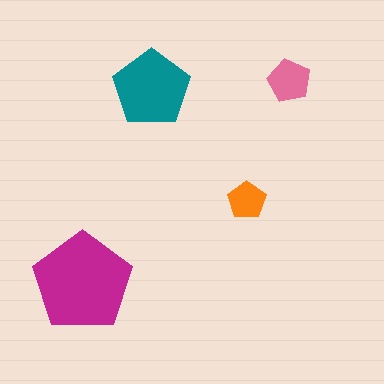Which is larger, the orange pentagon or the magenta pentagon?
The magenta one.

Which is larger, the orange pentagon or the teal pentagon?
The teal one.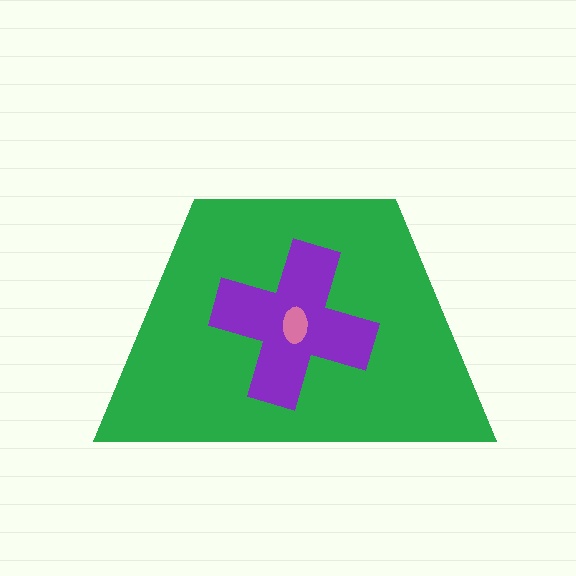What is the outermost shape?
The green trapezoid.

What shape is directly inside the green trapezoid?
The purple cross.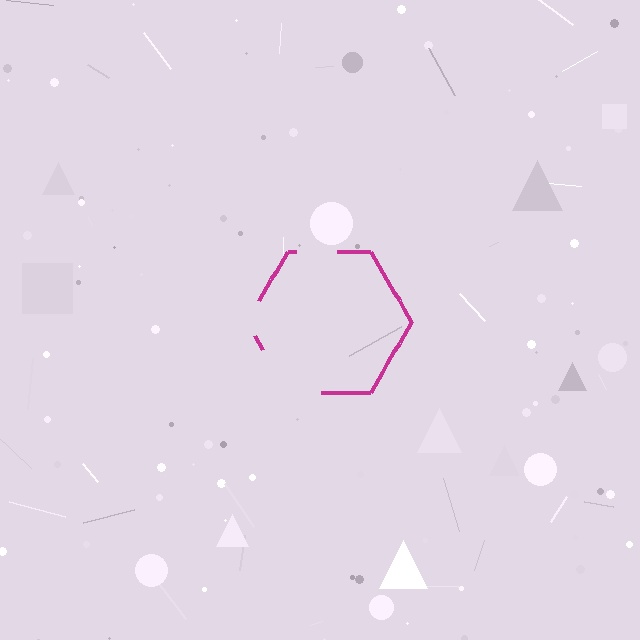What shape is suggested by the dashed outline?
The dashed outline suggests a hexagon.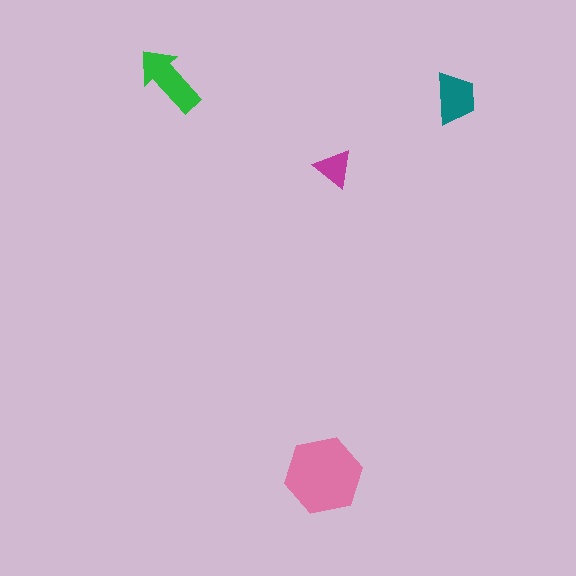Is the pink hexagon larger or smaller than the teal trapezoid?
Larger.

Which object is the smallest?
The magenta triangle.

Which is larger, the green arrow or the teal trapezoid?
The green arrow.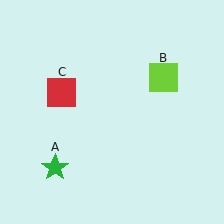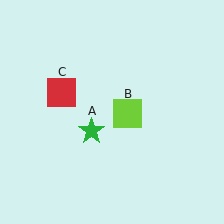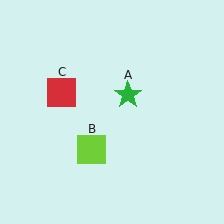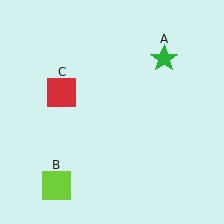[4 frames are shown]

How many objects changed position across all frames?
2 objects changed position: green star (object A), lime square (object B).